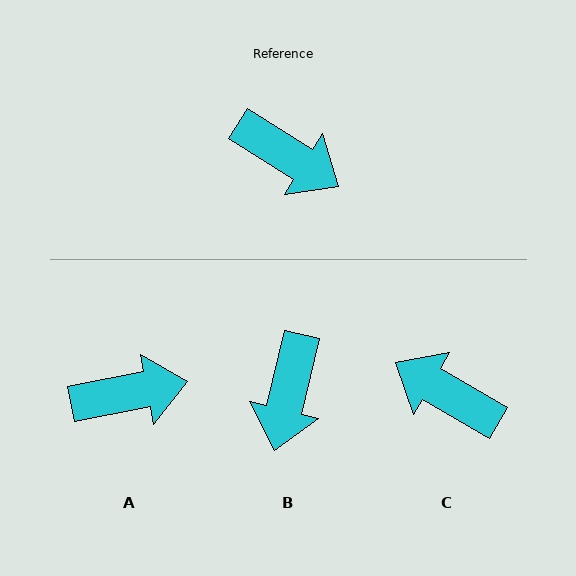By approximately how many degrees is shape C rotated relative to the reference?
Approximately 178 degrees clockwise.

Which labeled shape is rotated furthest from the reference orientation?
C, about 178 degrees away.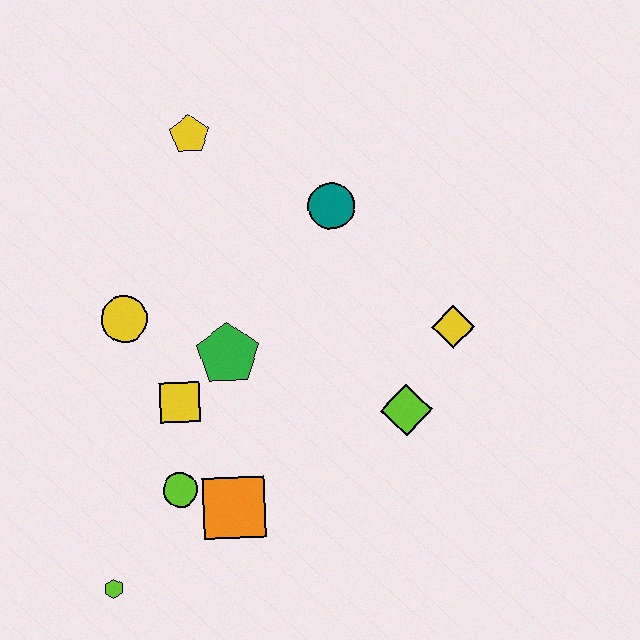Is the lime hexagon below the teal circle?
Yes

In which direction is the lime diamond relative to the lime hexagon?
The lime diamond is to the right of the lime hexagon.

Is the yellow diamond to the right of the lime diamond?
Yes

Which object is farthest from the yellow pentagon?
The lime hexagon is farthest from the yellow pentagon.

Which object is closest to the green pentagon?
The yellow square is closest to the green pentagon.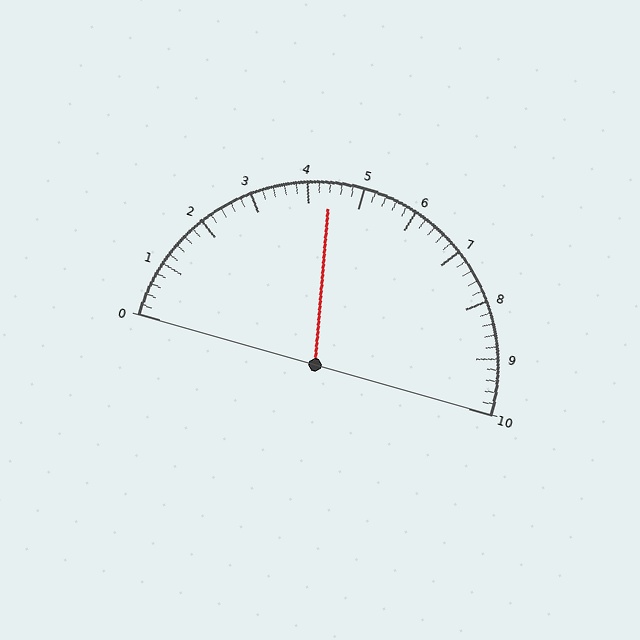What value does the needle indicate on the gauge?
The needle indicates approximately 4.4.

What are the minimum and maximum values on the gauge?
The gauge ranges from 0 to 10.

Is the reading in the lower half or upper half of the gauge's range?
The reading is in the lower half of the range (0 to 10).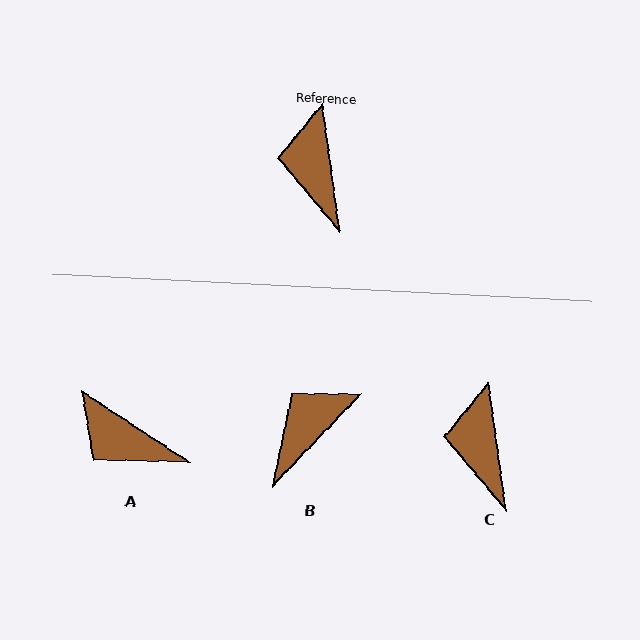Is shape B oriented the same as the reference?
No, it is off by about 52 degrees.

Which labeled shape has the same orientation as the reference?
C.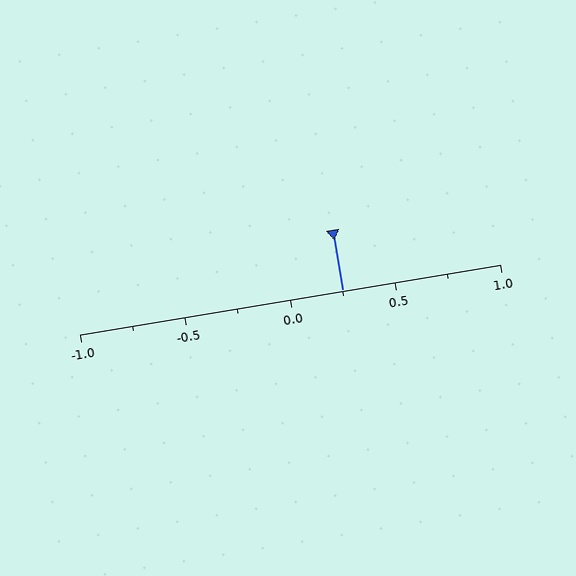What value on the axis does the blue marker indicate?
The marker indicates approximately 0.25.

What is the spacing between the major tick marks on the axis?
The major ticks are spaced 0.5 apart.